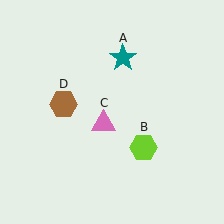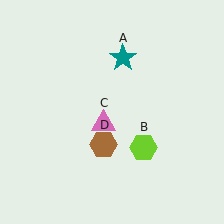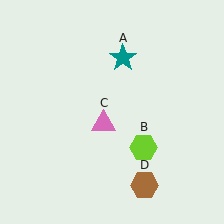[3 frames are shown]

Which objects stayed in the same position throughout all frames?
Teal star (object A) and lime hexagon (object B) and pink triangle (object C) remained stationary.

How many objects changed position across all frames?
1 object changed position: brown hexagon (object D).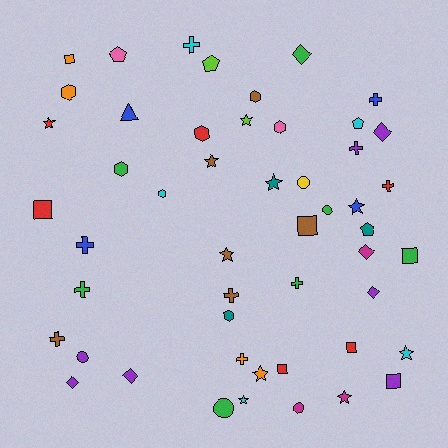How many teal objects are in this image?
There are 3 teal objects.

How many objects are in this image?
There are 50 objects.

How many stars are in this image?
There are 10 stars.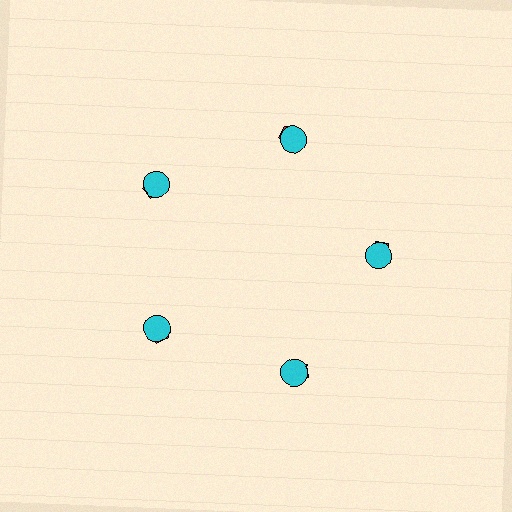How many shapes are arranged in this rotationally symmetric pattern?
There are 10 shapes, arranged in 5 groups of 2.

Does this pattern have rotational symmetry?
Yes, this pattern has 5-fold rotational symmetry. It looks the same after rotating 72 degrees around the center.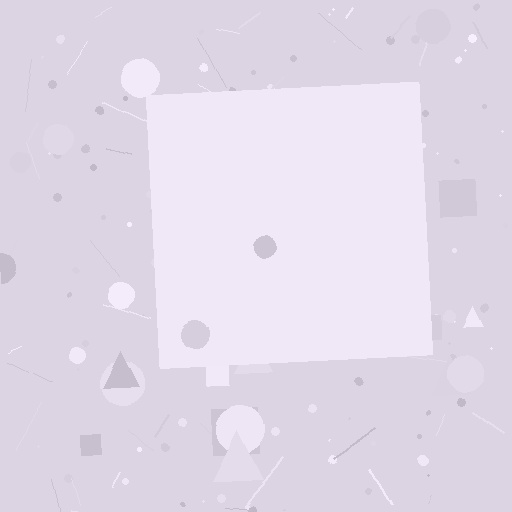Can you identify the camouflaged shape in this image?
The camouflaged shape is a square.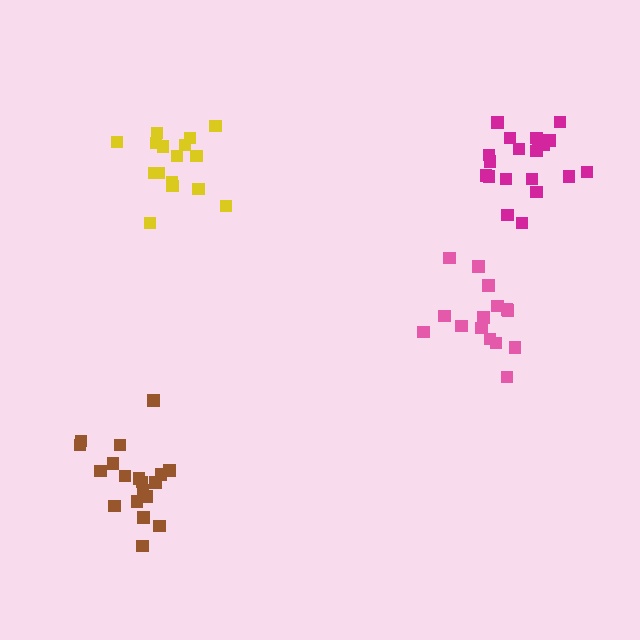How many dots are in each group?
Group 1: 16 dots, Group 2: 19 dots, Group 3: 15 dots, Group 4: 20 dots (70 total).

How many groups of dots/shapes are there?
There are 4 groups.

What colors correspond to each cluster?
The clusters are colored: yellow, brown, pink, magenta.